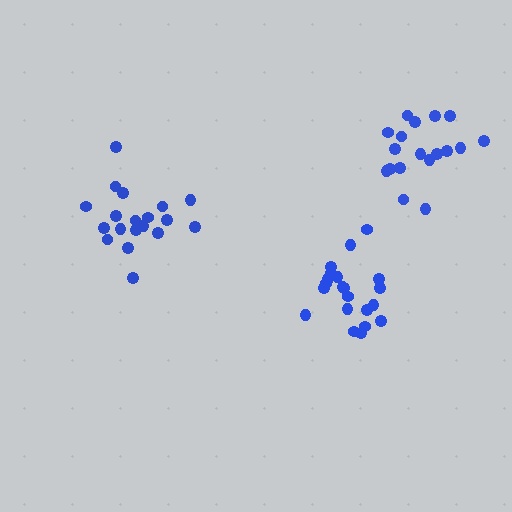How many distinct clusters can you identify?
There are 3 distinct clusters.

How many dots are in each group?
Group 1: 19 dots, Group 2: 21 dots, Group 3: 18 dots (58 total).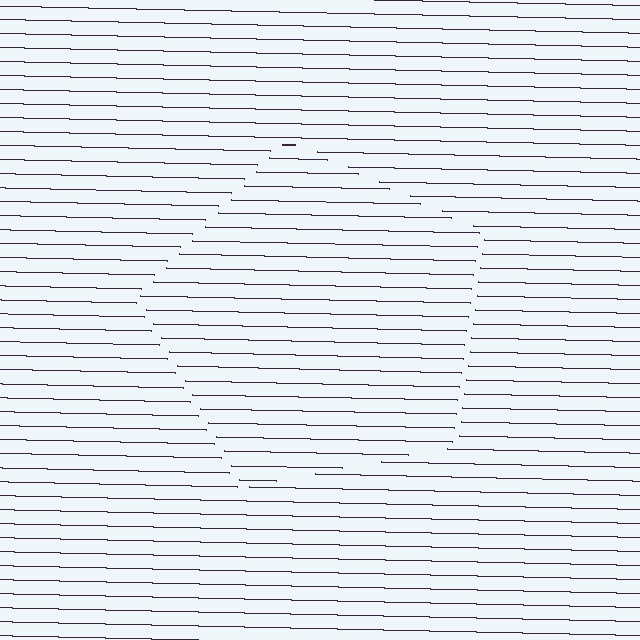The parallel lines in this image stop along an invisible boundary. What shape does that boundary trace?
An illusory pentagon. The interior of the shape contains the same grating, shifted by half a period — the contour is defined by the phase discontinuity where line-ends from the inner and outer gratings abut.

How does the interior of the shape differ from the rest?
The interior of the shape contains the same grating, shifted by half a period — the contour is defined by the phase discontinuity where line-ends from the inner and outer gratings abut.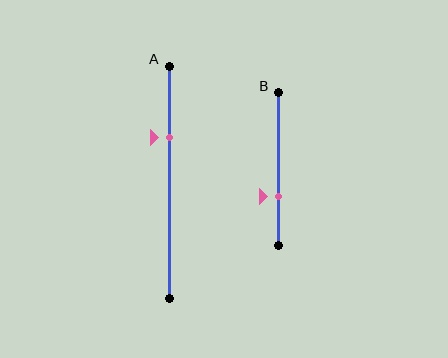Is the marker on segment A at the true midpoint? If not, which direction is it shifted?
No, the marker on segment A is shifted upward by about 19% of the segment length.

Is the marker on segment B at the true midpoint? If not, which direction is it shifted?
No, the marker on segment B is shifted downward by about 18% of the segment length.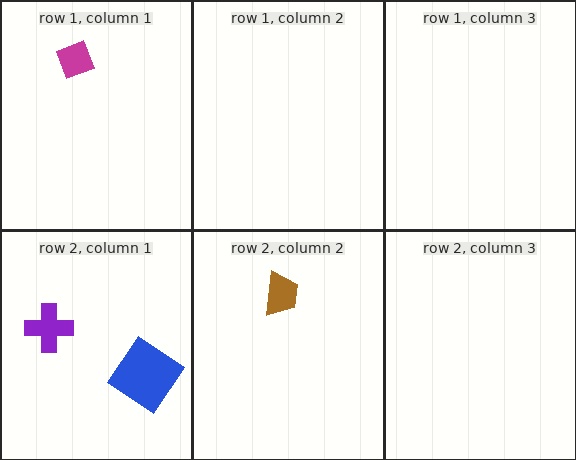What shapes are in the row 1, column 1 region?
The magenta diamond.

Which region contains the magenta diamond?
The row 1, column 1 region.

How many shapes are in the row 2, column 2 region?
1.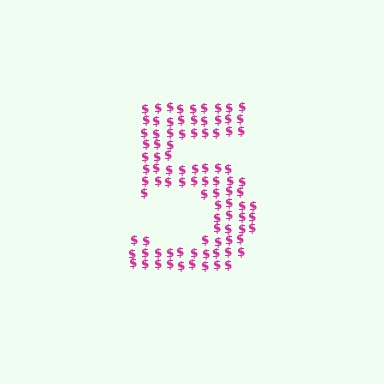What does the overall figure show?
The overall figure shows the digit 5.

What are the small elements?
The small elements are dollar signs.